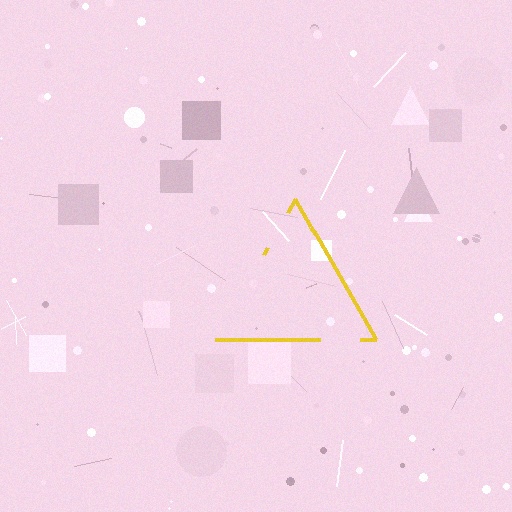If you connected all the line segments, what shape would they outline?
They would outline a triangle.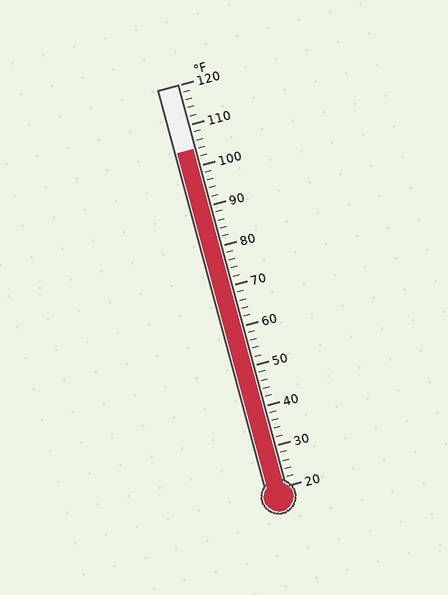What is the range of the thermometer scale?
The thermometer scale ranges from 20°F to 120°F.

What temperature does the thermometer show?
The thermometer shows approximately 104°F.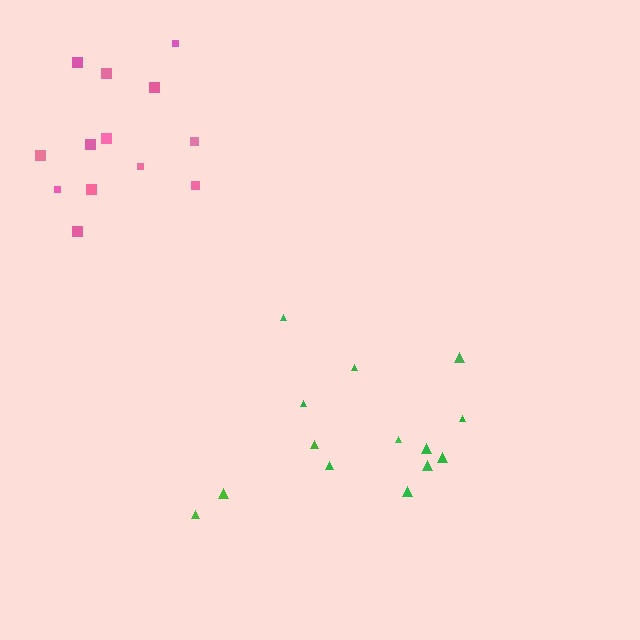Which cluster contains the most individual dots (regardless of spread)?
Green (14).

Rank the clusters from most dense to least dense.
pink, green.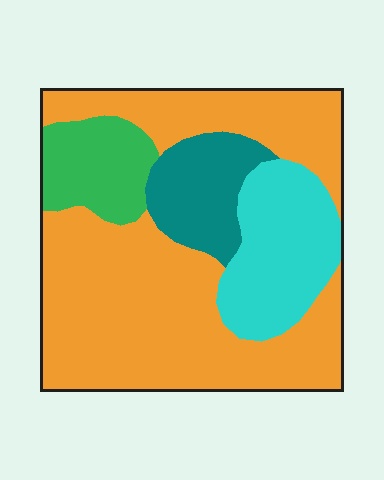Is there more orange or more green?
Orange.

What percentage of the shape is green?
Green takes up about one tenth (1/10) of the shape.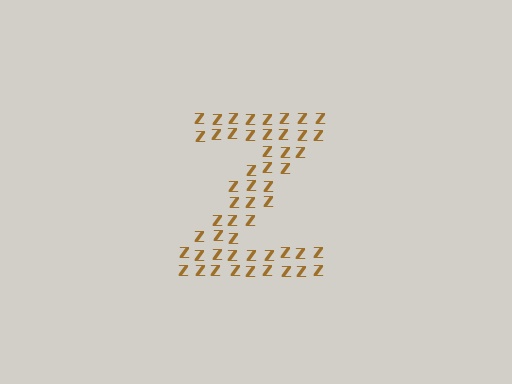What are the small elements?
The small elements are letter Z's.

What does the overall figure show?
The overall figure shows the letter Z.